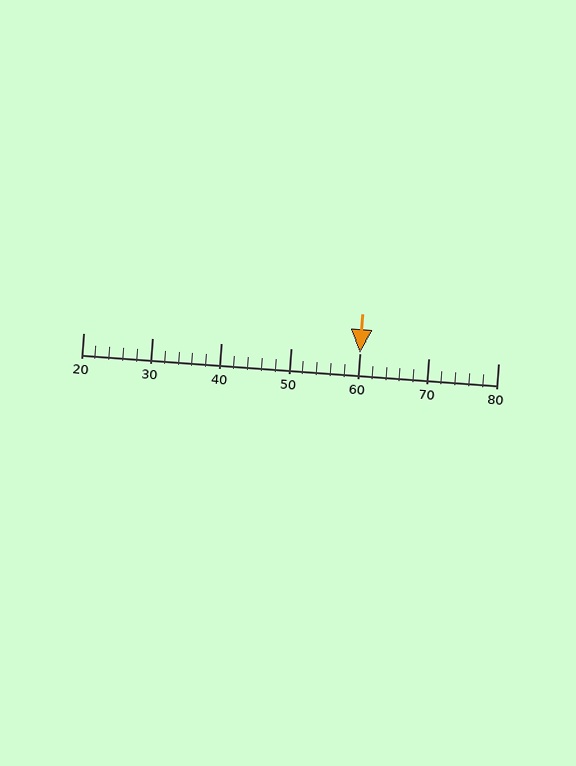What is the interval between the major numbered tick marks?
The major tick marks are spaced 10 units apart.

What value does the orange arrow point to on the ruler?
The orange arrow points to approximately 60.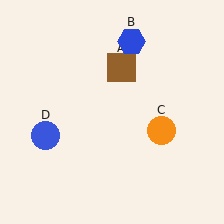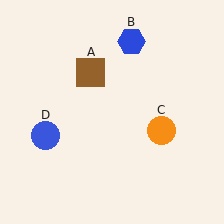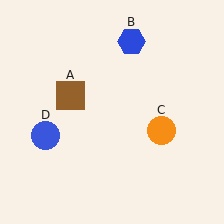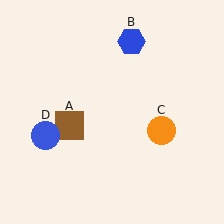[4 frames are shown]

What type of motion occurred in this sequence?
The brown square (object A) rotated counterclockwise around the center of the scene.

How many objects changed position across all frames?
1 object changed position: brown square (object A).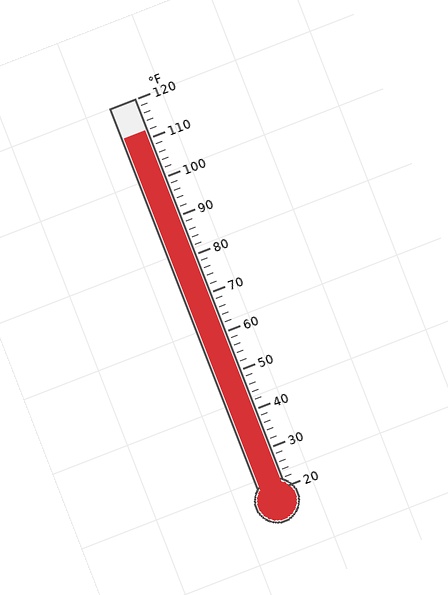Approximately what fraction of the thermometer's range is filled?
The thermometer is filled to approximately 90% of its range.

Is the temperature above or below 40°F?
The temperature is above 40°F.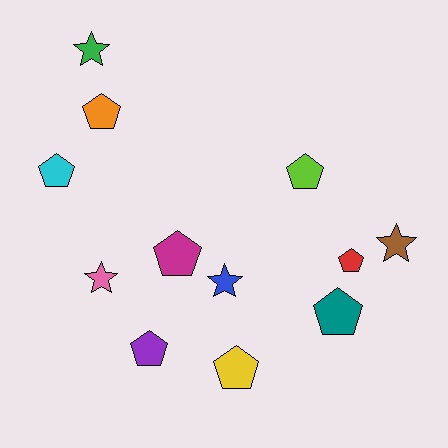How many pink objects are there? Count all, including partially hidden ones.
There is 1 pink object.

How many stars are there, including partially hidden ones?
There are 4 stars.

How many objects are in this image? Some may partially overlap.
There are 12 objects.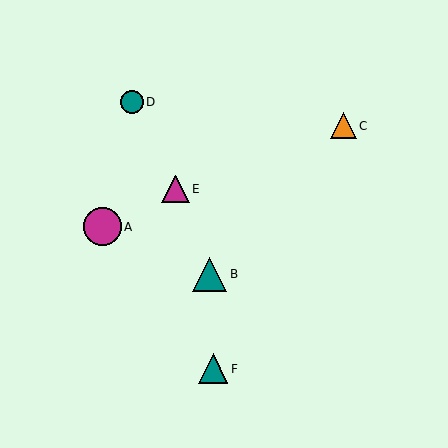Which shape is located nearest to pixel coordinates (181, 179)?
The magenta triangle (labeled E) at (175, 189) is nearest to that location.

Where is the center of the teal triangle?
The center of the teal triangle is at (213, 369).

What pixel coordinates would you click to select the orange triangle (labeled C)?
Click at (343, 126) to select the orange triangle C.